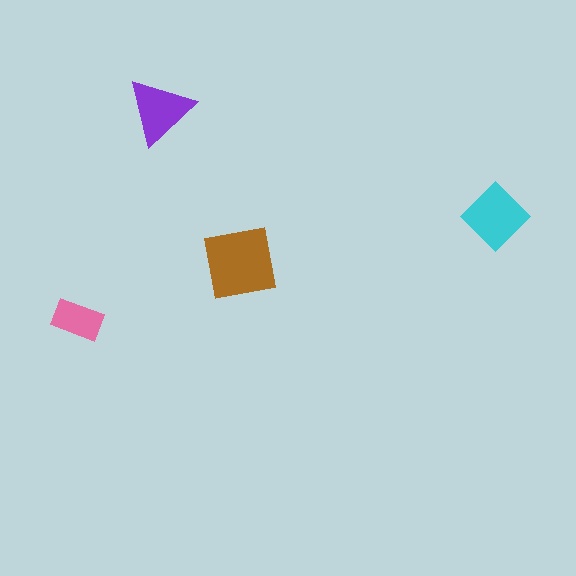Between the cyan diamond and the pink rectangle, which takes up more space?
The cyan diamond.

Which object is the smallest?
The pink rectangle.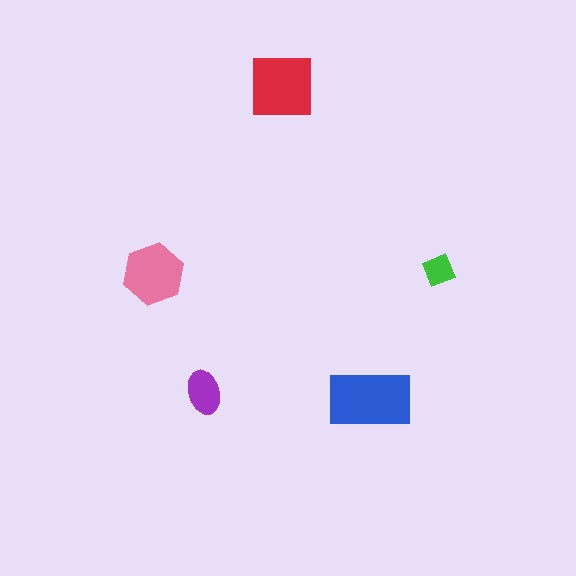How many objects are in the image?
There are 5 objects in the image.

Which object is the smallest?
The green diamond.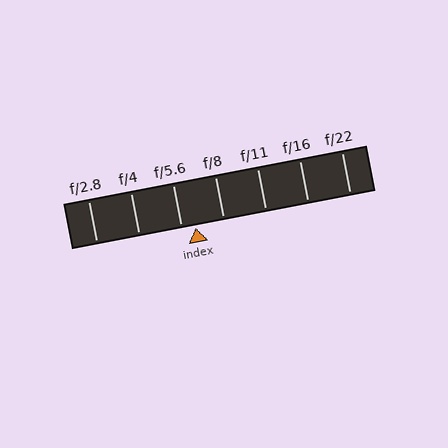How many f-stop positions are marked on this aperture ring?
There are 7 f-stop positions marked.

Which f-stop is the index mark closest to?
The index mark is closest to f/5.6.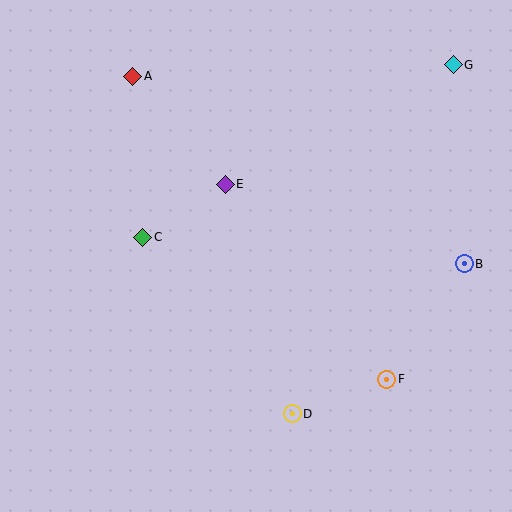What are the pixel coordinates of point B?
Point B is at (464, 264).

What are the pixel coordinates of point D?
Point D is at (292, 414).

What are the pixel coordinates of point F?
Point F is at (387, 379).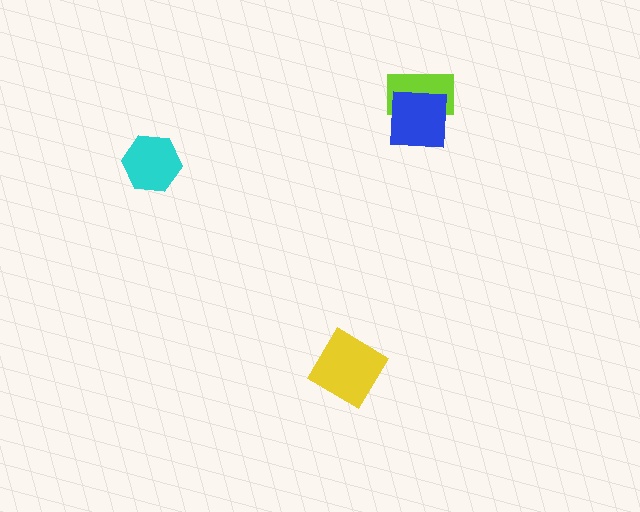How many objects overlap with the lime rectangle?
1 object overlaps with the lime rectangle.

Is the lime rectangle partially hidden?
Yes, it is partially covered by another shape.